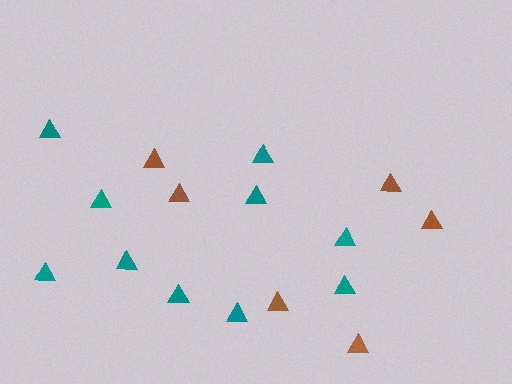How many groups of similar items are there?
There are 2 groups: one group of brown triangles (6) and one group of teal triangles (10).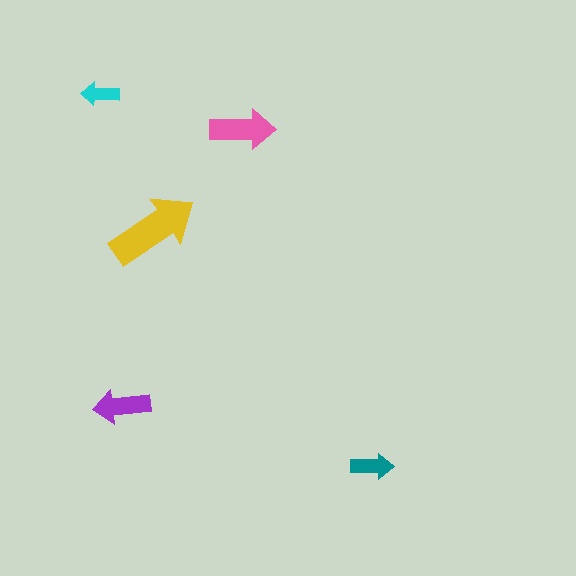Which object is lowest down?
The teal arrow is bottommost.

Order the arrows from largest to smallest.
the yellow one, the pink one, the purple one, the teal one, the cyan one.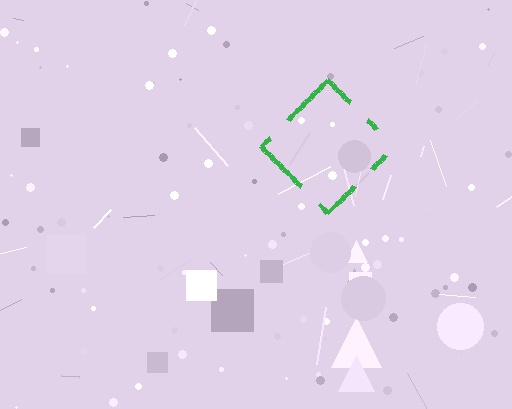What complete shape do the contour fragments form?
The contour fragments form a diamond.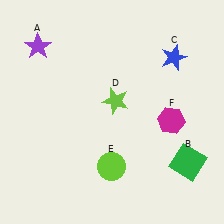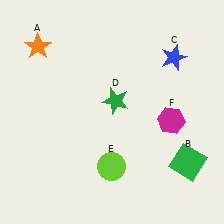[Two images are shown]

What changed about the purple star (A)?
In Image 1, A is purple. In Image 2, it changed to orange.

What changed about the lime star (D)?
In Image 1, D is lime. In Image 2, it changed to green.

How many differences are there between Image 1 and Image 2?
There are 2 differences between the two images.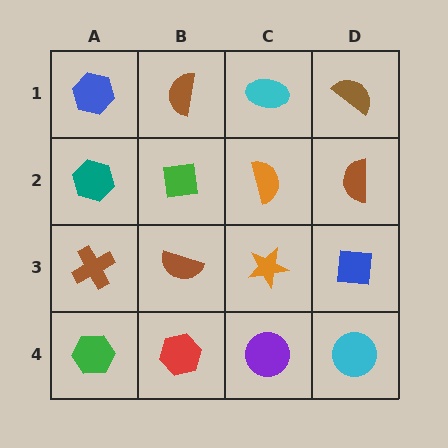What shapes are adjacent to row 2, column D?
A brown semicircle (row 1, column D), a blue square (row 3, column D), an orange semicircle (row 2, column C).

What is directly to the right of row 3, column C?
A blue square.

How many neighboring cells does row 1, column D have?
2.